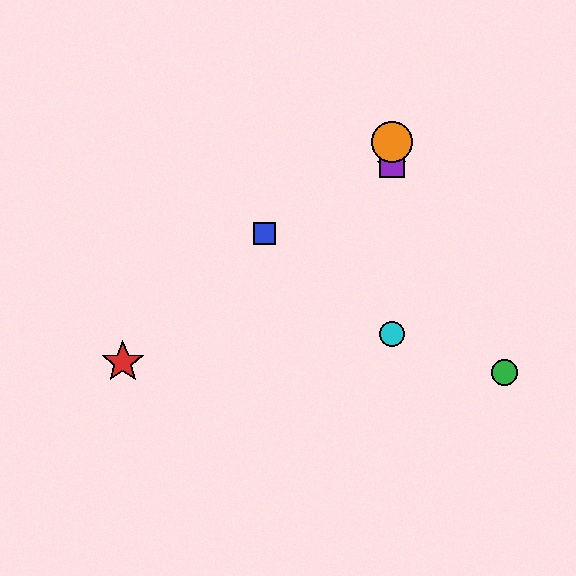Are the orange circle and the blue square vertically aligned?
No, the orange circle is at x≈392 and the blue square is at x≈265.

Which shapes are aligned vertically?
The yellow star, the purple square, the orange circle, the cyan circle are aligned vertically.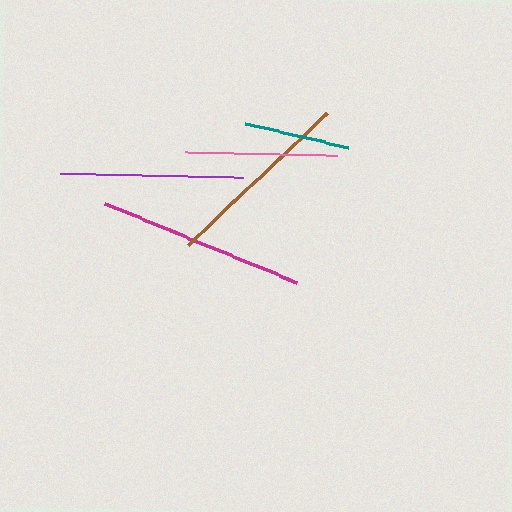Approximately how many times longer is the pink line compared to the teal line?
The pink line is approximately 1.4 times the length of the teal line.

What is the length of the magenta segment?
The magenta segment is approximately 208 pixels long.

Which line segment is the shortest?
The teal line is the shortest at approximately 106 pixels.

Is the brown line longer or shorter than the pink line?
The brown line is longer than the pink line.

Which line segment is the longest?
The magenta line is the longest at approximately 208 pixels.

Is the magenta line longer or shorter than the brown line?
The magenta line is longer than the brown line.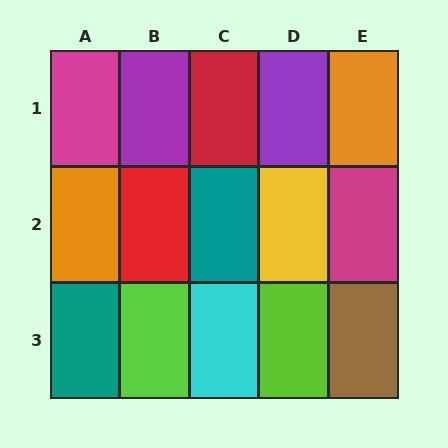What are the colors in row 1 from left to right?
Magenta, purple, red, purple, orange.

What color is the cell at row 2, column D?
Yellow.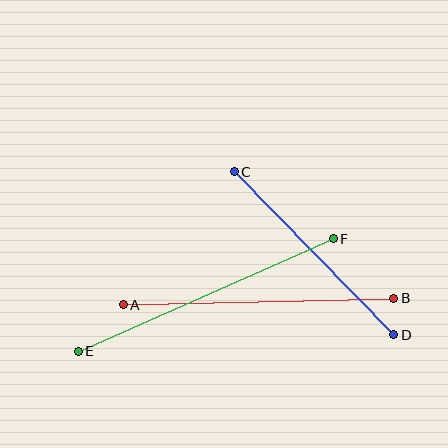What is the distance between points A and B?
The distance is approximately 271 pixels.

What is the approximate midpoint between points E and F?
The midpoint is at approximately (206, 295) pixels.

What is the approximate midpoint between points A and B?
The midpoint is at approximately (258, 302) pixels.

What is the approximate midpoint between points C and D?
The midpoint is at approximately (314, 253) pixels.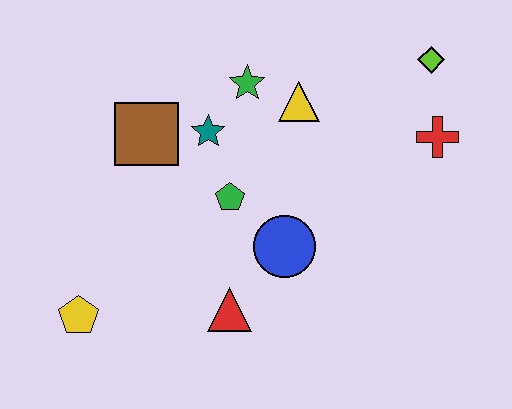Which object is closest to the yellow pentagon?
The red triangle is closest to the yellow pentagon.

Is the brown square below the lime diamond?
Yes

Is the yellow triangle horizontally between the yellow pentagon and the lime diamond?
Yes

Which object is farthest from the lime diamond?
The yellow pentagon is farthest from the lime diamond.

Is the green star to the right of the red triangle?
Yes